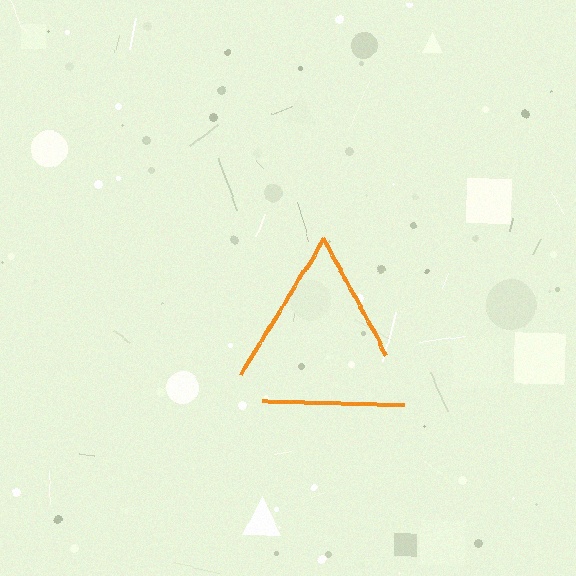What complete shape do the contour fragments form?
The contour fragments form a triangle.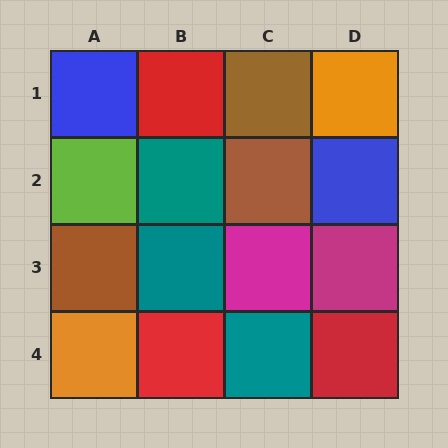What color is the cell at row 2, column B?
Teal.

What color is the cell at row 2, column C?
Brown.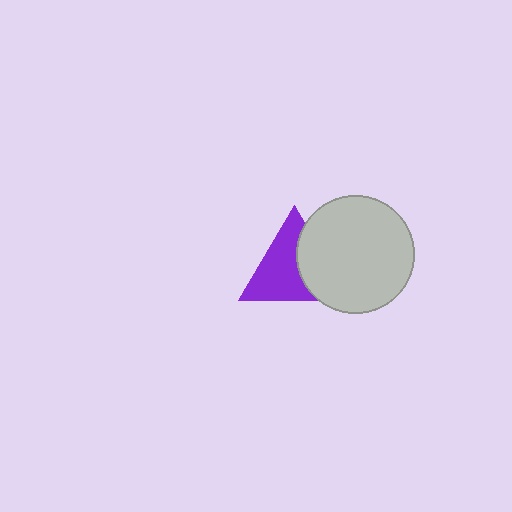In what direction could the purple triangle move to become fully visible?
The purple triangle could move left. That would shift it out from behind the light gray circle entirely.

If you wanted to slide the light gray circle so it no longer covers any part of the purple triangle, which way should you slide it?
Slide it right — that is the most direct way to separate the two shapes.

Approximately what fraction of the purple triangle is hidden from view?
Roughly 38% of the purple triangle is hidden behind the light gray circle.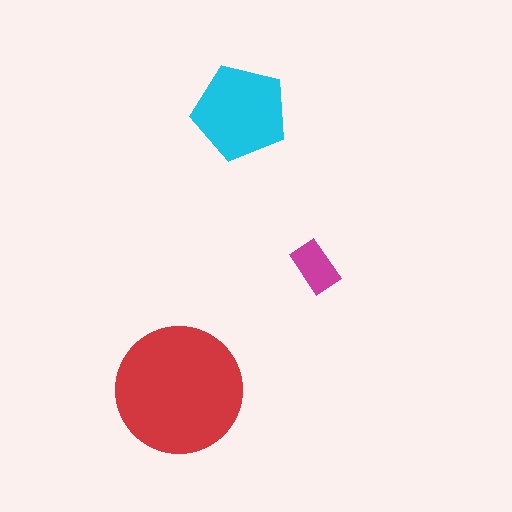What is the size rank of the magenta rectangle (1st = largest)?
3rd.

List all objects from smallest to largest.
The magenta rectangle, the cyan pentagon, the red circle.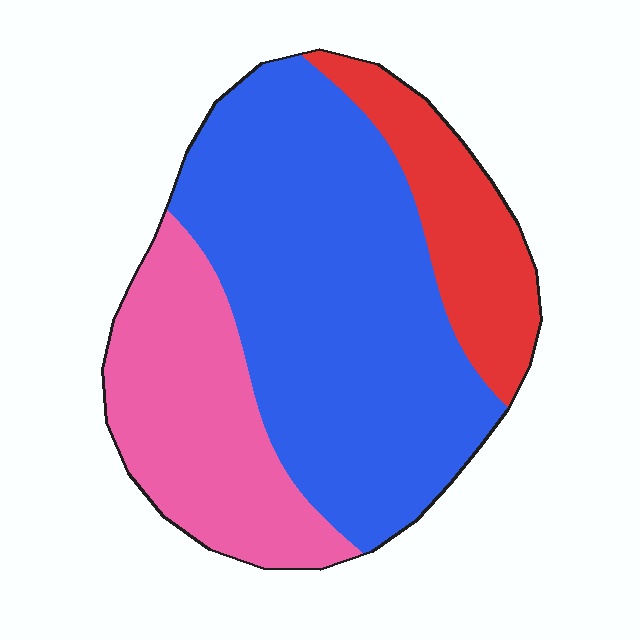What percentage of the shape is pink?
Pink covers about 25% of the shape.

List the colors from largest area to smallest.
From largest to smallest: blue, pink, red.